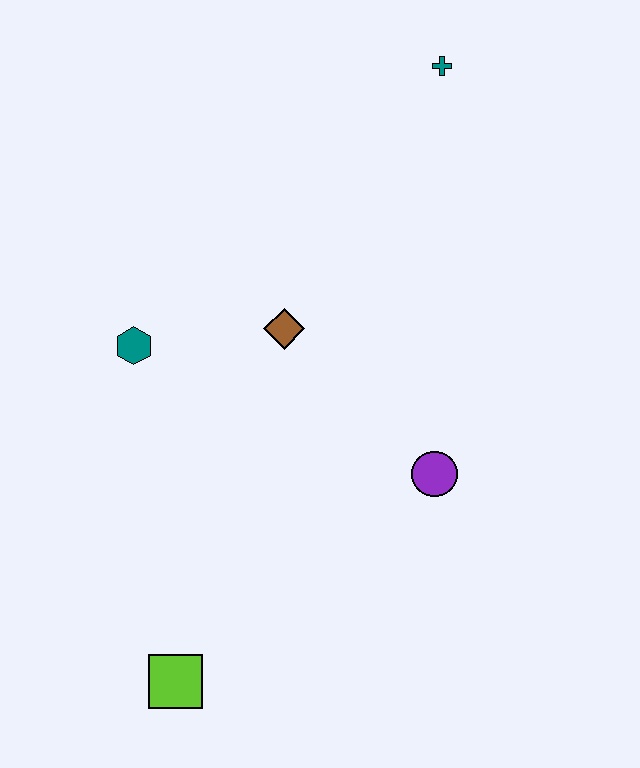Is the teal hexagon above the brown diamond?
No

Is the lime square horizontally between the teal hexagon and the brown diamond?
Yes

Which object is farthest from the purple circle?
The teal cross is farthest from the purple circle.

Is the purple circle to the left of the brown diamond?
No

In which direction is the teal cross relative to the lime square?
The teal cross is above the lime square.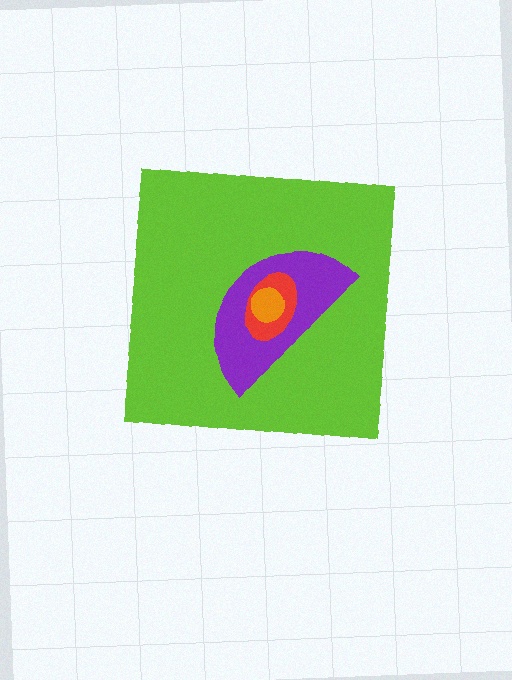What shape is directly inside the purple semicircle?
The red ellipse.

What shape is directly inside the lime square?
The purple semicircle.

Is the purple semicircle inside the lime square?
Yes.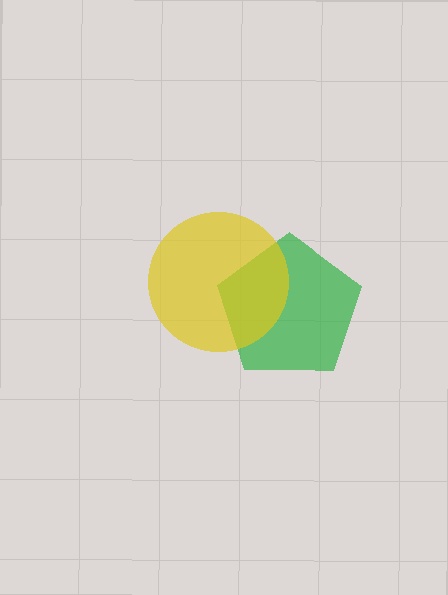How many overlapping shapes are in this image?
There are 2 overlapping shapes in the image.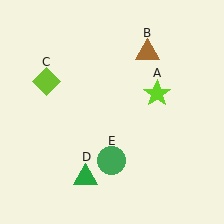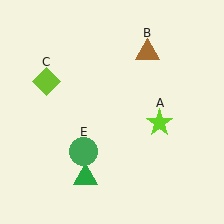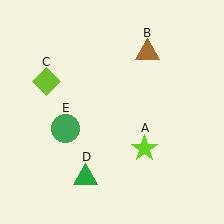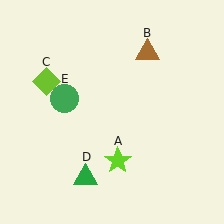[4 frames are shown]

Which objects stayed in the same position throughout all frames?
Brown triangle (object B) and lime diamond (object C) and green triangle (object D) remained stationary.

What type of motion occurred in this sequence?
The lime star (object A), green circle (object E) rotated clockwise around the center of the scene.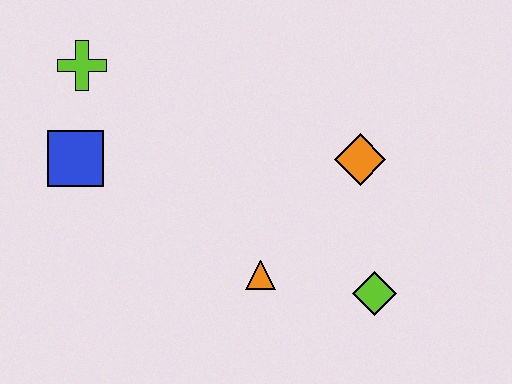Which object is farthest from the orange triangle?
The lime cross is farthest from the orange triangle.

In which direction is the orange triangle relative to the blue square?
The orange triangle is to the right of the blue square.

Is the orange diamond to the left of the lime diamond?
Yes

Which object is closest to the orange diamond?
The lime diamond is closest to the orange diamond.